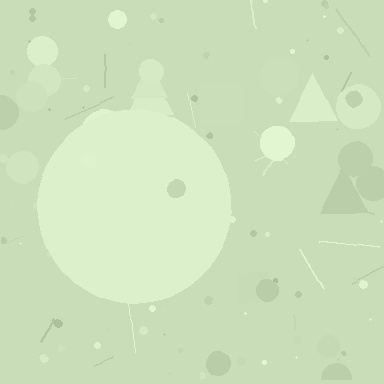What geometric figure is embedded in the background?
A circle is embedded in the background.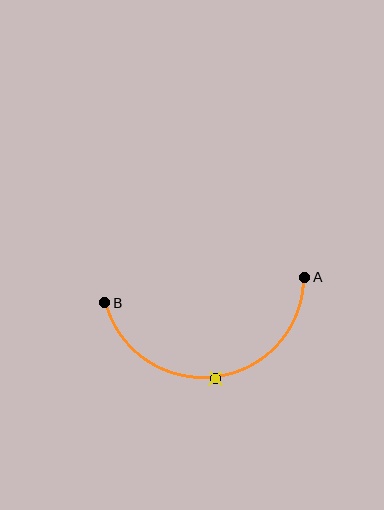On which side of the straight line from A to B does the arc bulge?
The arc bulges below the straight line connecting A and B.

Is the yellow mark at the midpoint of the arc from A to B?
Yes. The yellow mark lies on the arc at equal arc-length from both A and B — it is the arc midpoint.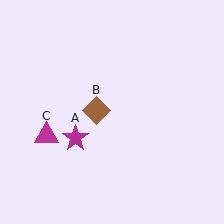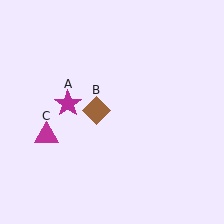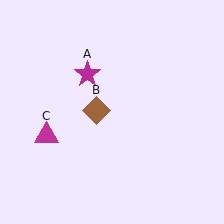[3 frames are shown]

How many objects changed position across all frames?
1 object changed position: magenta star (object A).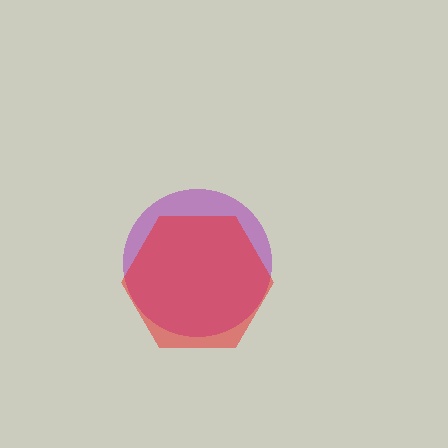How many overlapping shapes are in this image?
There are 2 overlapping shapes in the image.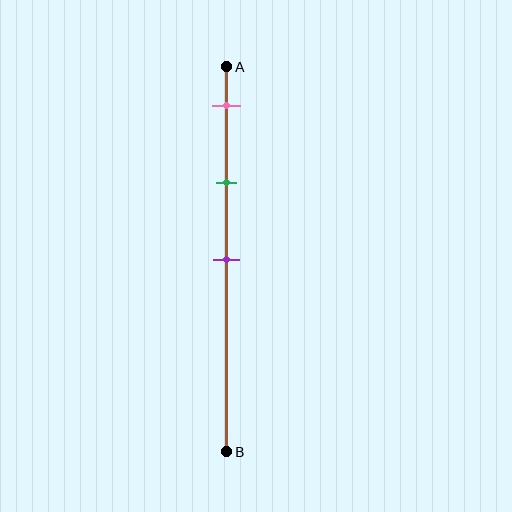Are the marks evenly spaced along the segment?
Yes, the marks are approximately evenly spaced.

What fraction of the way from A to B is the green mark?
The green mark is approximately 30% (0.3) of the way from A to B.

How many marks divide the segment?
There are 3 marks dividing the segment.